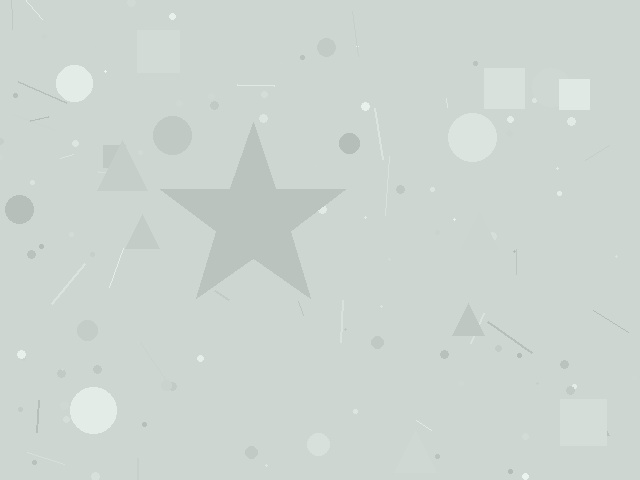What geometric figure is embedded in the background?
A star is embedded in the background.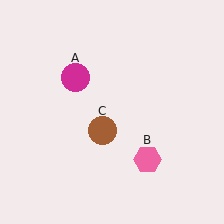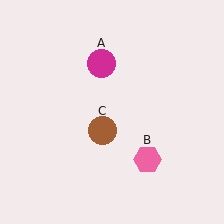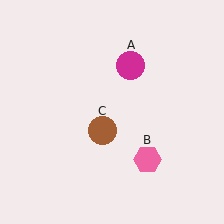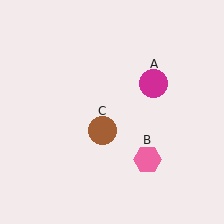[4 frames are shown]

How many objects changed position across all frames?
1 object changed position: magenta circle (object A).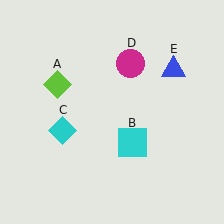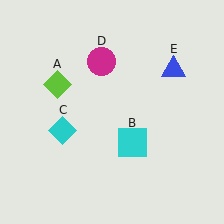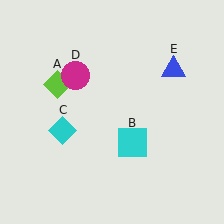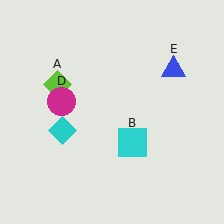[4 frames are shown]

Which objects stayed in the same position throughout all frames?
Lime diamond (object A) and cyan square (object B) and cyan diamond (object C) and blue triangle (object E) remained stationary.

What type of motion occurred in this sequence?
The magenta circle (object D) rotated counterclockwise around the center of the scene.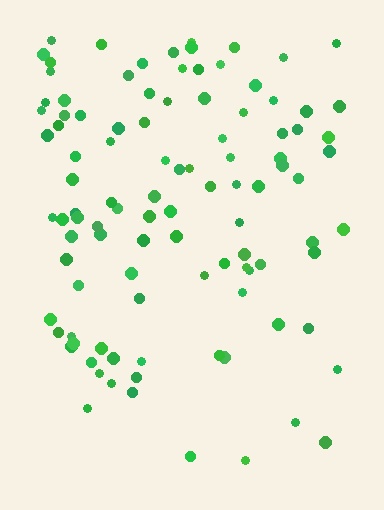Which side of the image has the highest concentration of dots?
The top.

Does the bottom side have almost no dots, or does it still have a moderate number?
Still a moderate number, just noticeably fewer than the top.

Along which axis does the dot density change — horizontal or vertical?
Vertical.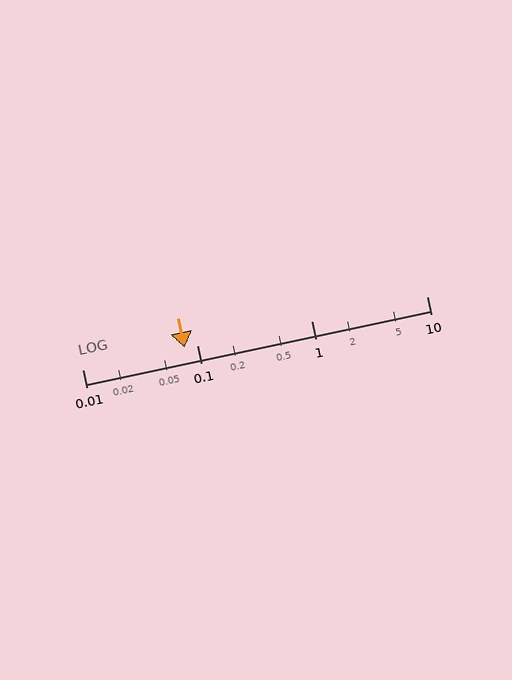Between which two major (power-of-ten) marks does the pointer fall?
The pointer is between 0.01 and 0.1.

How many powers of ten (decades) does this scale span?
The scale spans 3 decades, from 0.01 to 10.